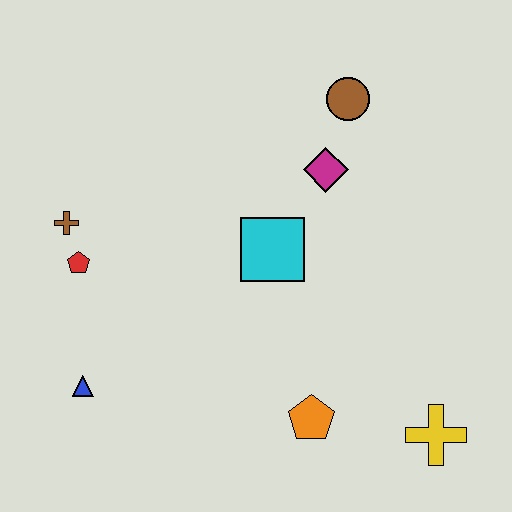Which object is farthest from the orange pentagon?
The brown circle is farthest from the orange pentagon.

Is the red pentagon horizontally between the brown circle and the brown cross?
Yes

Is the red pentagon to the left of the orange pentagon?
Yes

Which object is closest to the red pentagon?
The brown cross is closest to the red pentagon.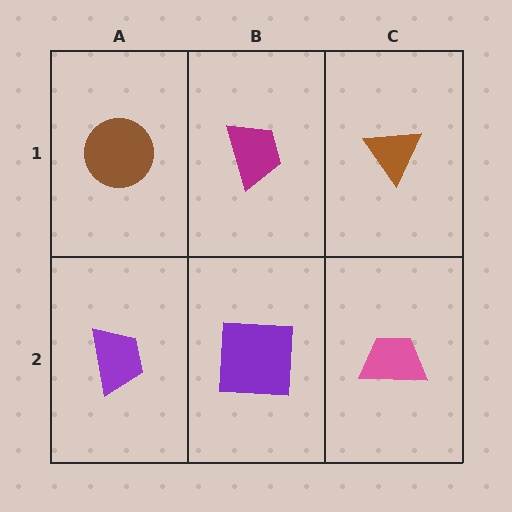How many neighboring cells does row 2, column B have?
3.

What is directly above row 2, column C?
A brown triangle.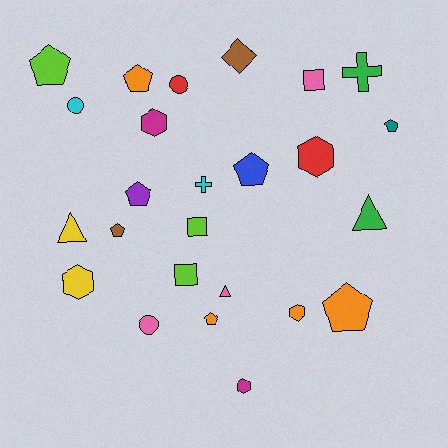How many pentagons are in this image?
There are 8 pentagons.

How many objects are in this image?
There are 25 objects.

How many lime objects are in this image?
There are 3 lime objects.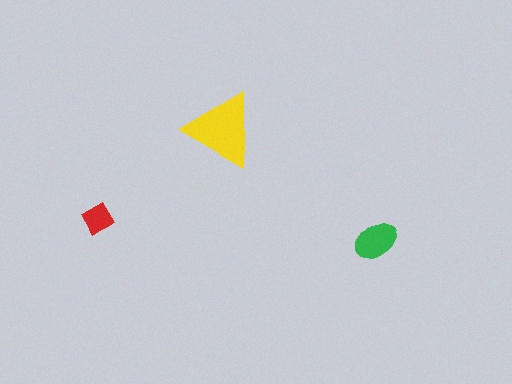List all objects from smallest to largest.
The red diamond, the green ellipse, the yellow triangle.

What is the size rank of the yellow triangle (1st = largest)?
1st.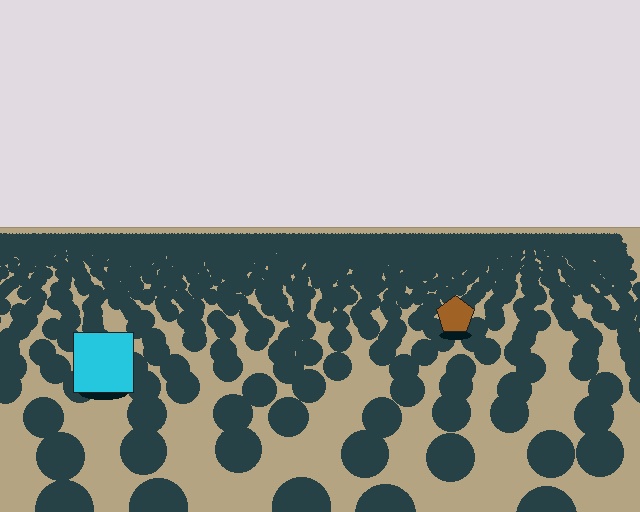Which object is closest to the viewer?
The cyan square is closest. The texture marks near it are larger and more spread out.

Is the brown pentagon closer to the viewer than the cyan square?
No. The cyan square is closer — you can tell from the texture gradient: the ground texture is coarser near it.